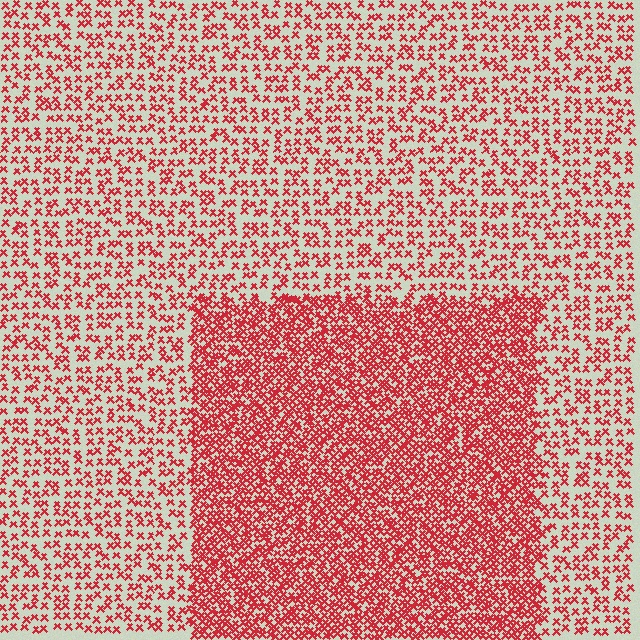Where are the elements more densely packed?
The elements are more densely packed inside the rectangle boundary.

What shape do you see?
I see a rectangle.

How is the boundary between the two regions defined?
The boundary is defined by a change in element density (approximately 2.3x ratio). All elements are the same color, size, and shape.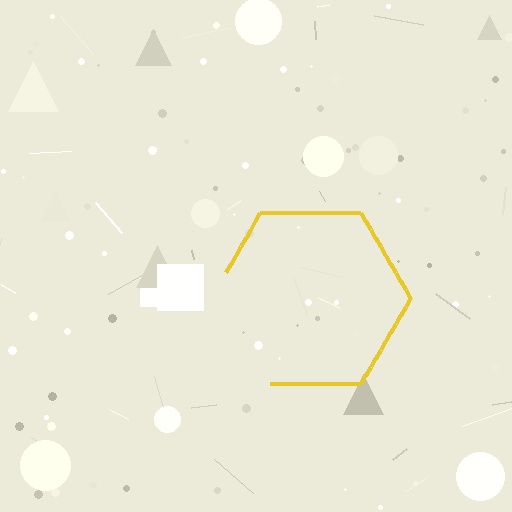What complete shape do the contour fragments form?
The contour fragments form a hexagon.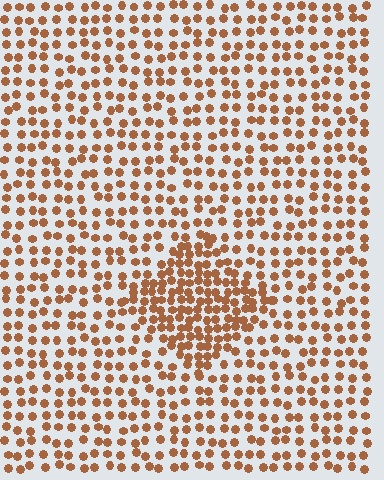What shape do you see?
I see a diamond.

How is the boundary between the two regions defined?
The boundary is defined by a change in element density (approximately 1.9x ratio). All elements are the same color, size, and shape.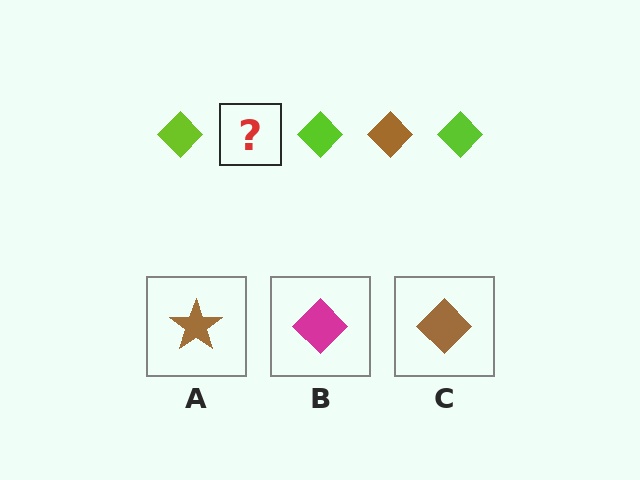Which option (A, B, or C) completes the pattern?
C.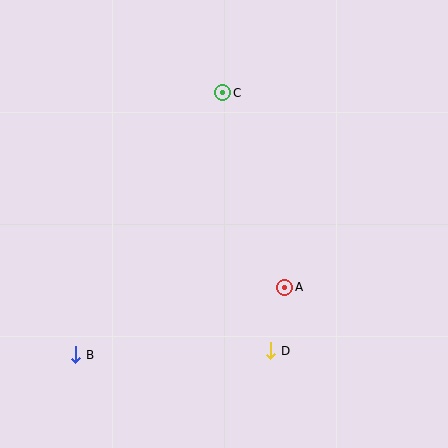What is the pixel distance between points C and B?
The distance between C and B is 301 pixels.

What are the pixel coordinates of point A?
Point A is at (285, 287).